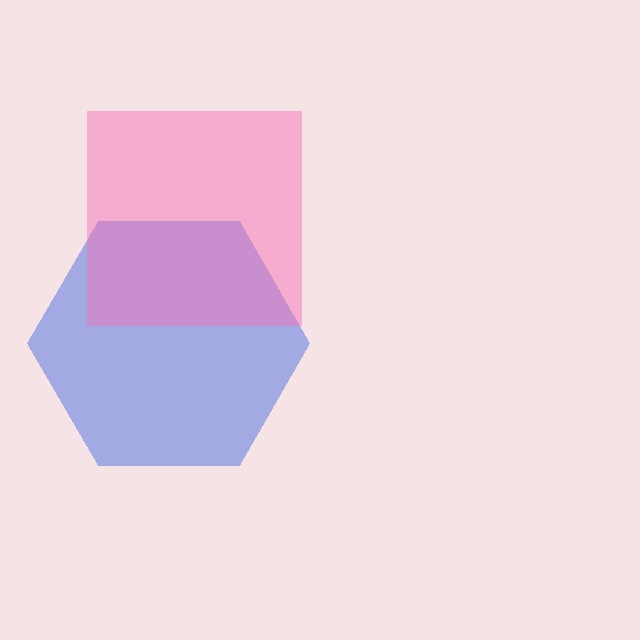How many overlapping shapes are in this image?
There are 2 overlapping shapes in the image.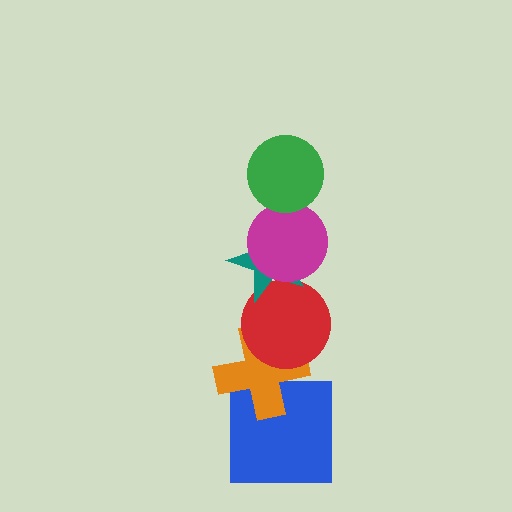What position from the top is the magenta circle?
The magenta circle is 2nd from the top.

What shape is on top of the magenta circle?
The green circle is on top of the magenta circle.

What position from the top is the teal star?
The teal star is 3rd from the top.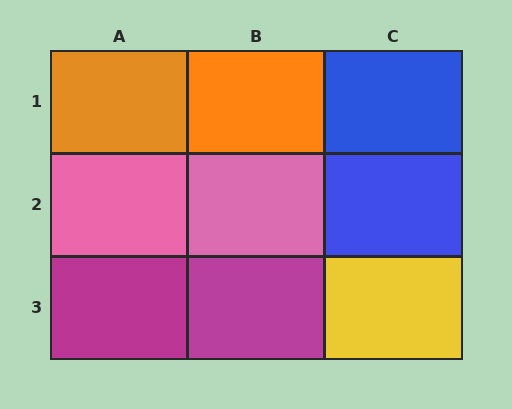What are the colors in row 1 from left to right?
Orange, orange, blue.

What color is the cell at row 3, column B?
Magenta.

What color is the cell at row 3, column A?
Magenta.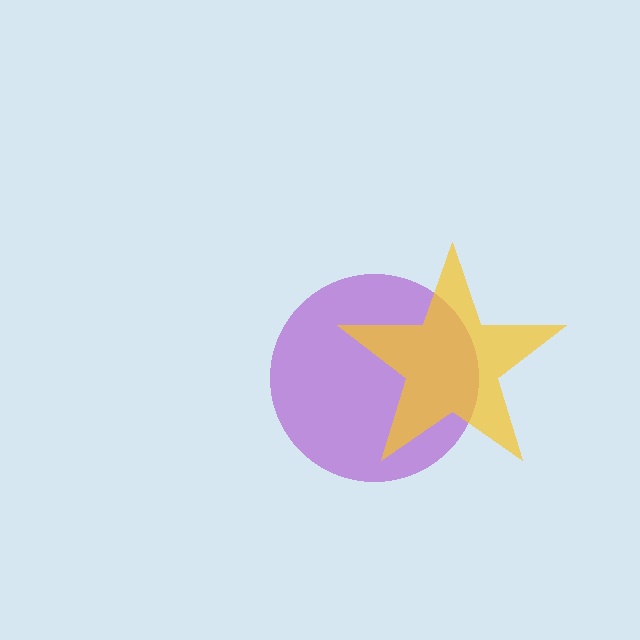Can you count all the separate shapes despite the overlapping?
Yes, there are 2 separate shapes.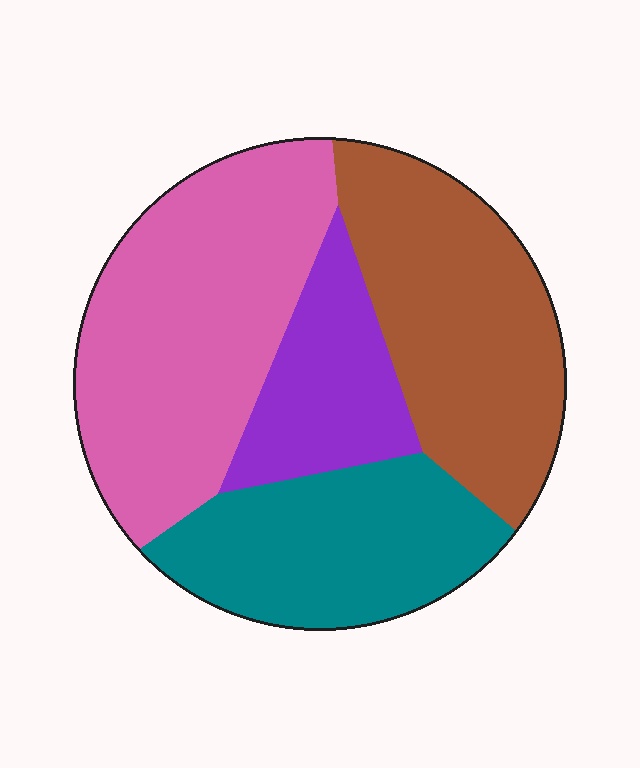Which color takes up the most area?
Pink, at roughly 35%.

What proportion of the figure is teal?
Teal covers 23% of the figure.